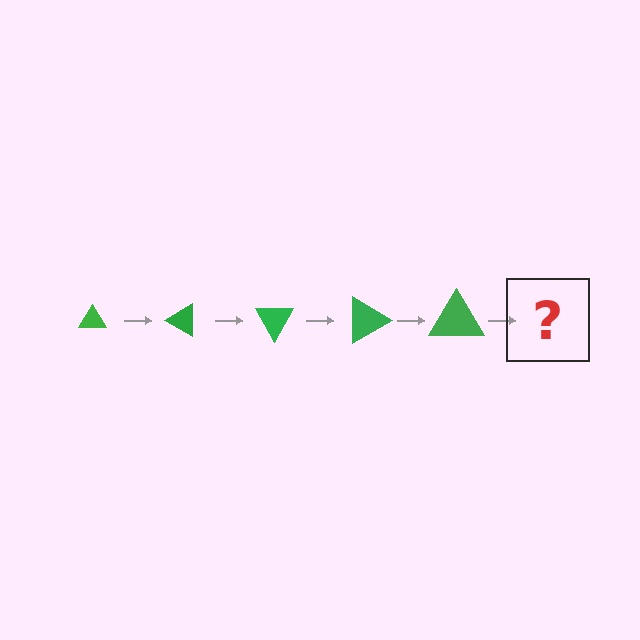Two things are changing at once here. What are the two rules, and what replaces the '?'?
The two rules are that the triangle grows larger each step and it rotates 30 degrees each step. The '?' should be a triangle, larger than the previous one and rotated 150 degrees from the start.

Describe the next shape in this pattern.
It should be a triangle, larger than the previous one and rotated 150 degrees from the start.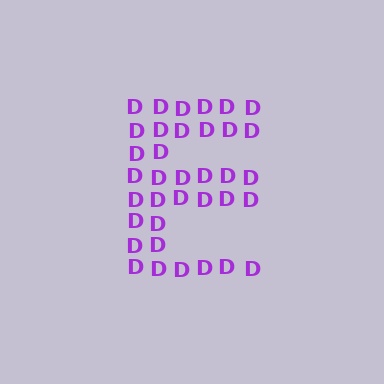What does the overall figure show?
The overall figure shows the letter E.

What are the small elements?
The small elements are letter D's.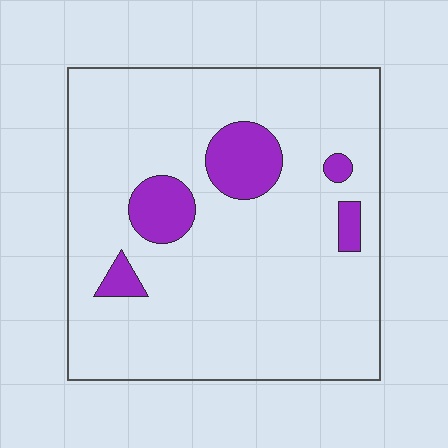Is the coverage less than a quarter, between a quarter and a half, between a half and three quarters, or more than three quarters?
Less than a quarter.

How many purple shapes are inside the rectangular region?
5.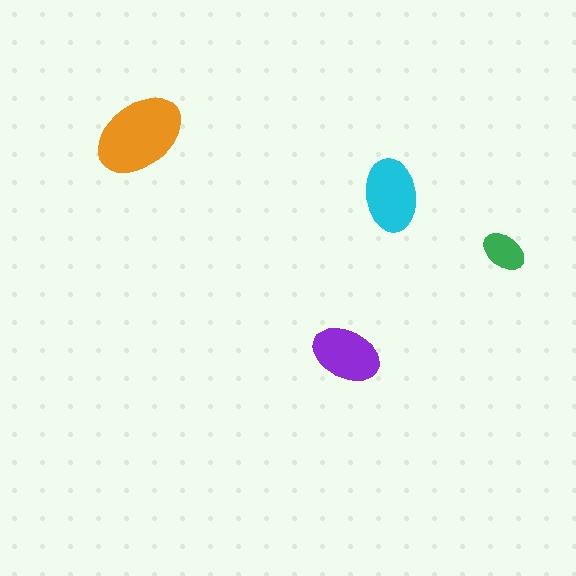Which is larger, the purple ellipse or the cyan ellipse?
The cyan one.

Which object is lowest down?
The purple ellipse is bottommost.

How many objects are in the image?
There are 4 objects in the image.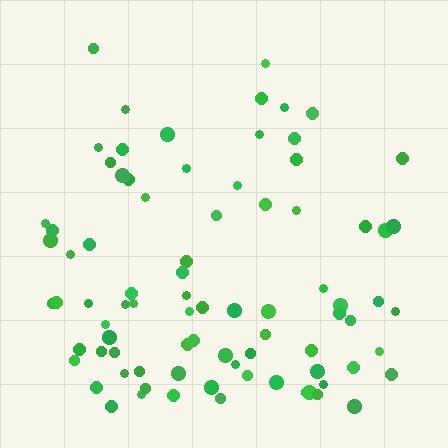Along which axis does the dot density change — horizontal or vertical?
Vertical.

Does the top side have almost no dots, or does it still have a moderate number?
Still a moderate number, just noticeably fewer than the bottom.